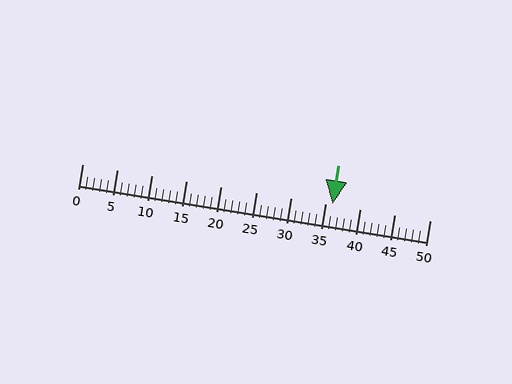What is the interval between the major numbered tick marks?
The major tick marks are spaced 5 units apart.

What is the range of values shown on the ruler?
The ruler shows values from 0 to 50.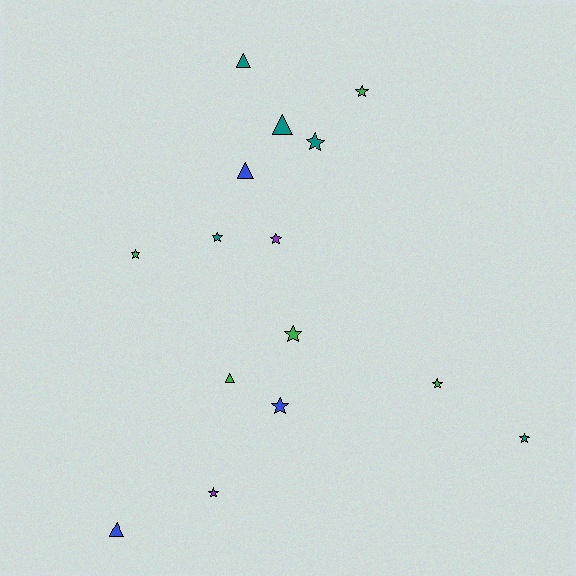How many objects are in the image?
There are 15 objects.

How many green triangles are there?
There is 1 green triangle.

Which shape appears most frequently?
Star, with 10 objects.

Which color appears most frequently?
Teal, with 5 objects.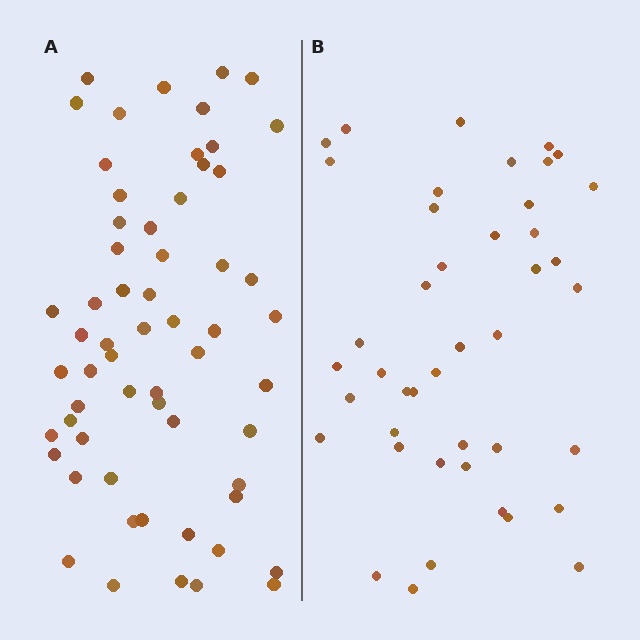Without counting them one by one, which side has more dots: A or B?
Region A (the left region) has more dots.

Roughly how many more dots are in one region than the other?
Region A has approximately 15 more dots than region B.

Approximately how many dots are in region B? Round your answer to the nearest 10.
About 40 dots. (The exact count is 43, which rounds to 40.)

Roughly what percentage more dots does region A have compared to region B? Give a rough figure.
About 40% more.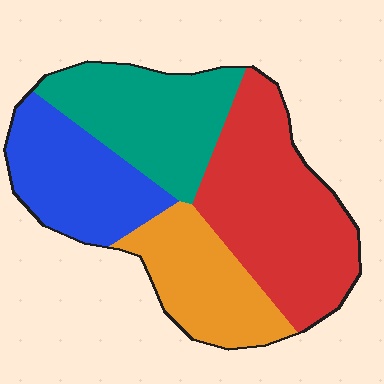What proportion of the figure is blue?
Blue covers 21% of the figure.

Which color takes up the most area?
Red, at roughly 35%.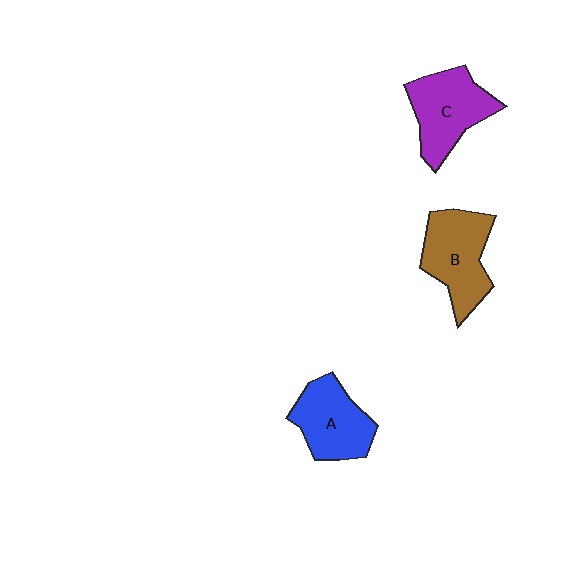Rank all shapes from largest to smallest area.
From largest to smallest: B (brown), C (purple), A (blue).